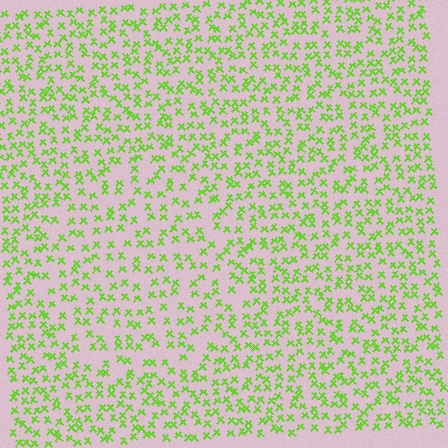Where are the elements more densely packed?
The elements are more densely packed outside the circle boundary.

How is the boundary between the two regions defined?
The boundary is defined by a change in element density (approximately 1.5x ratio). All elements are the same color, size, and shape.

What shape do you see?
I see a circle.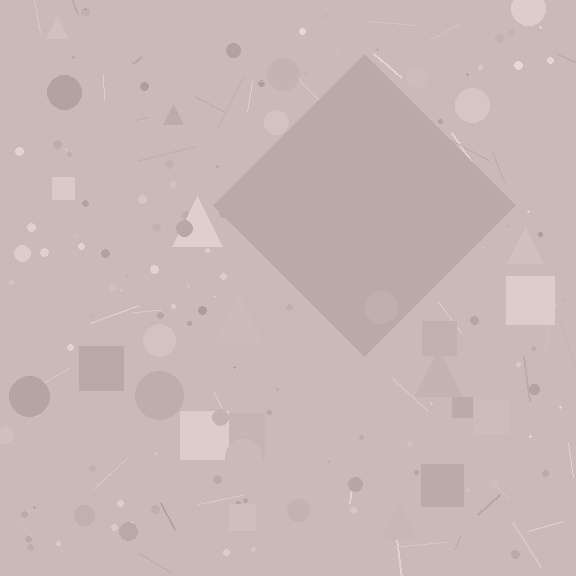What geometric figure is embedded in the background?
A diamond is embedded in the background.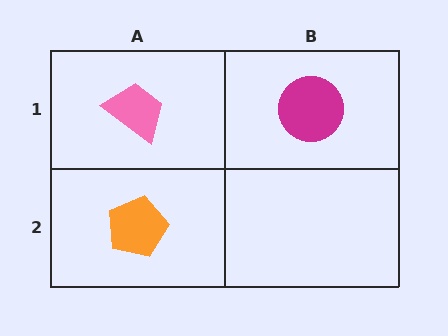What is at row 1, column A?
A pink trapezoid.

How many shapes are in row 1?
2 shapes.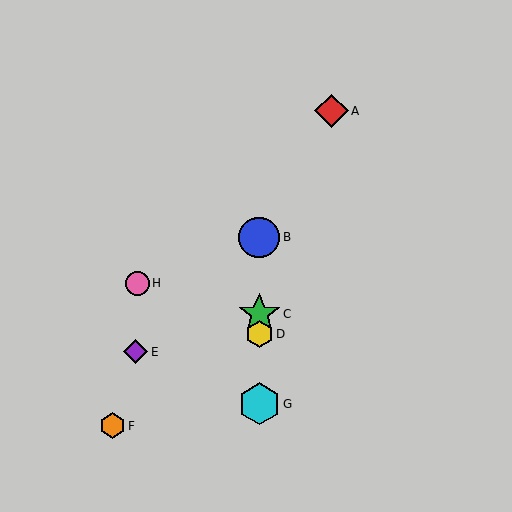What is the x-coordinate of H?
Object H is at x≈137.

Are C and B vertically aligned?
Yes, both are at x≈259.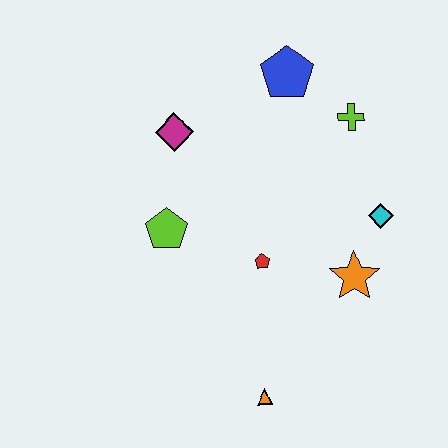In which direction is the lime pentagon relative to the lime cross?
The lime pentagon is to the left of the lime cross.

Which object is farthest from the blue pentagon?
The orange triangle is farthest from the blue pentagon.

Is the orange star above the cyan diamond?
No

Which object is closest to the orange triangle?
The red pentagon is closest to the orange triangle.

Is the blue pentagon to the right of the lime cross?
No